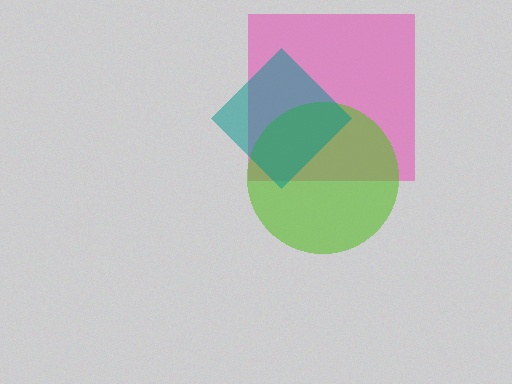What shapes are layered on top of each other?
The layered shapes are: a pink square, a lime circle, a teal diamond.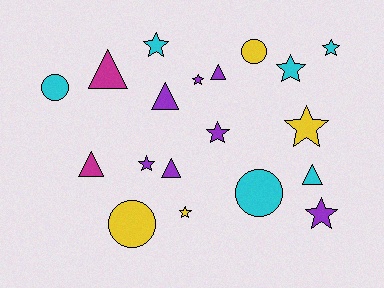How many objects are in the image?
There are 19 objects.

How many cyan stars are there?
There are 3 cyan stars.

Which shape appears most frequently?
Star, with 9 objects.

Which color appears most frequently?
Purple, with 7 objects.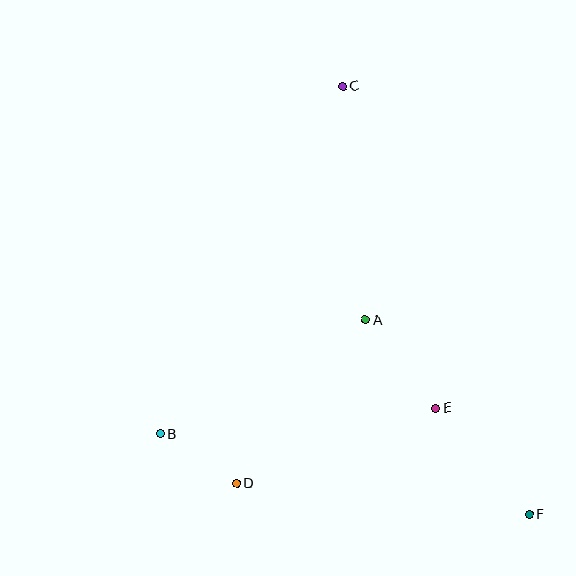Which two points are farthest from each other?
Points C and F are farthest from each other.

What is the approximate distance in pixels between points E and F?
The distance between E and F is approximately 142 pixels.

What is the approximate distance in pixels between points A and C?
The distance between A and C is approximately 235 pixels.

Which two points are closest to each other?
Points B and D are closest to each other.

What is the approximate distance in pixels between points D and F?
The distance between D and F is approximately 294 pixels.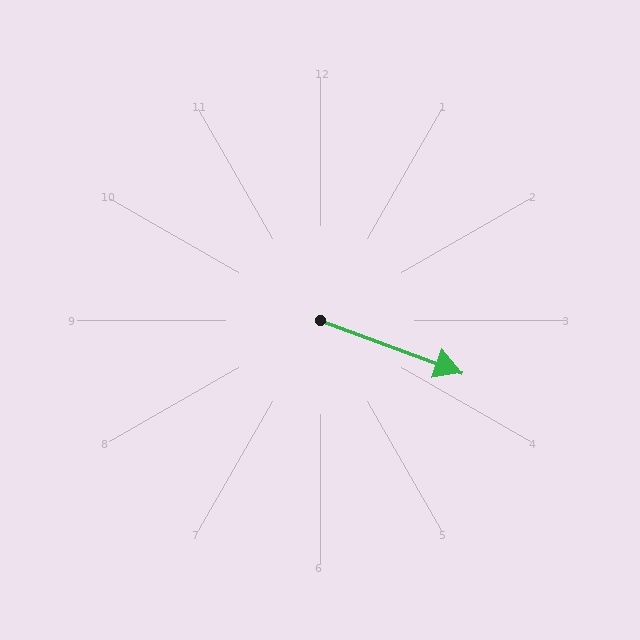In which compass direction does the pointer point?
East.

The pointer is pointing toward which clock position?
Roughly 4 o'clock.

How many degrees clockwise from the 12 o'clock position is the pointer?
Approximately 110 degrees.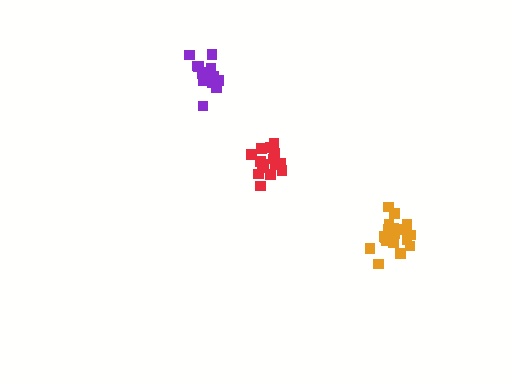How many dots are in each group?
Group 1: 17 dots, Group 2: 14 dots, Group 3: 19 dots (50 total).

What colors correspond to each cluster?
The clusters are colored: red, purple, orange.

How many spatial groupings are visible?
There are 3 spatial groupings.